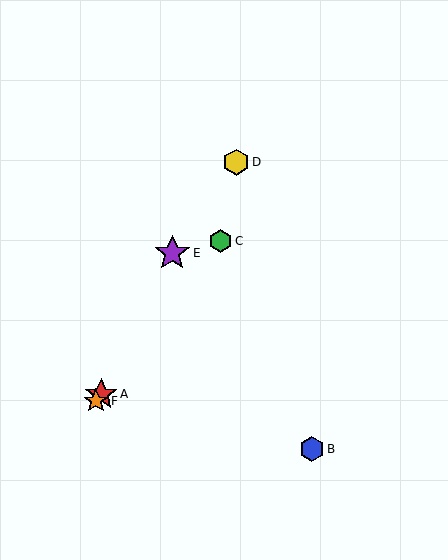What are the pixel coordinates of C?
Object C is at (220, 241).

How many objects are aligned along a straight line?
3 objects (A, C, F) are aligned along a straight line.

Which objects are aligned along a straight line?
Objects A, C, F are aligned along a straight line.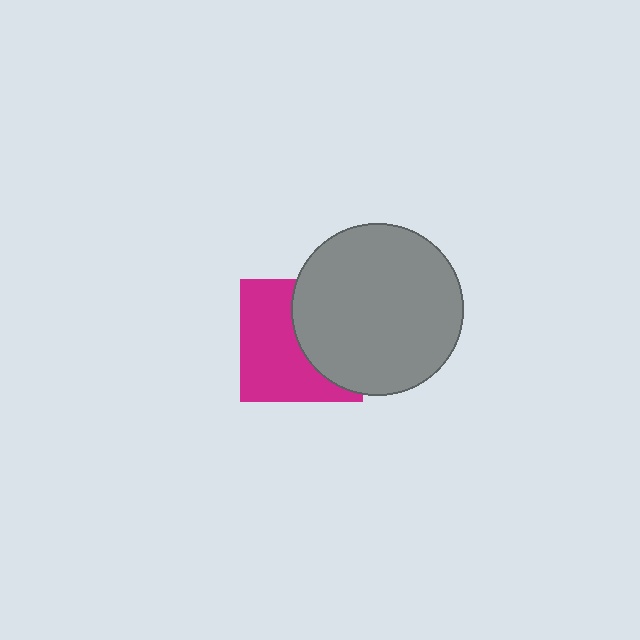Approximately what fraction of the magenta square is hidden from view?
Roughly 45% of the magenta square is hidden behind the gray circle.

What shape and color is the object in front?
The object in front is a gray circle.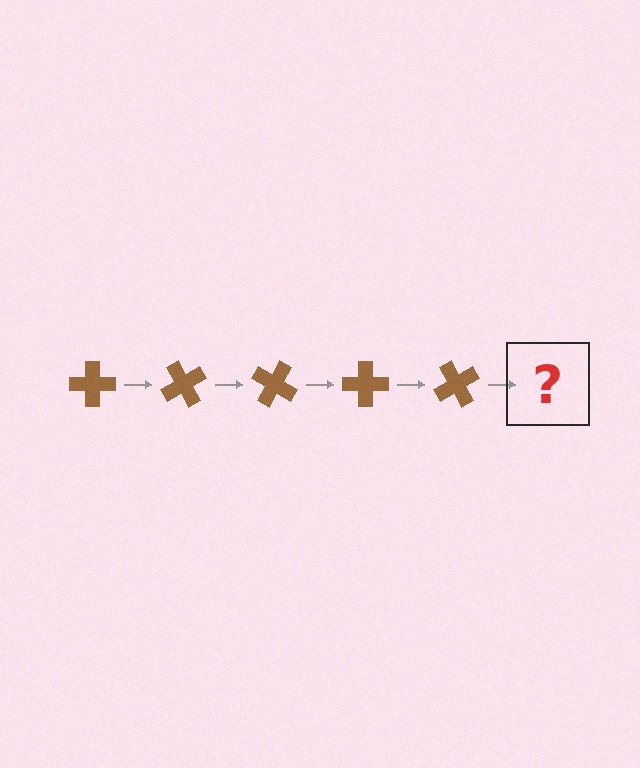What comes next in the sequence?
The next element should be a brown cross rotated 300 degrees.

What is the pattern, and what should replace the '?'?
The pattern is that the cross rotates 60 degrees each step. The '?' should be a brown cross rotated 300 degrees.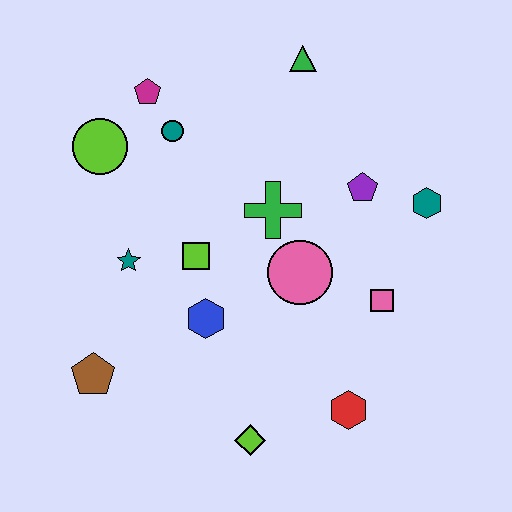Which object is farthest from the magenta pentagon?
The red hexagon is farthest from the magenta pentagon.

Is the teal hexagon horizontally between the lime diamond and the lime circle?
No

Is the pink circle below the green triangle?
Yes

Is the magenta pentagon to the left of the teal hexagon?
Yes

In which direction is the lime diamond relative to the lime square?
The lime diamond is below the lime square.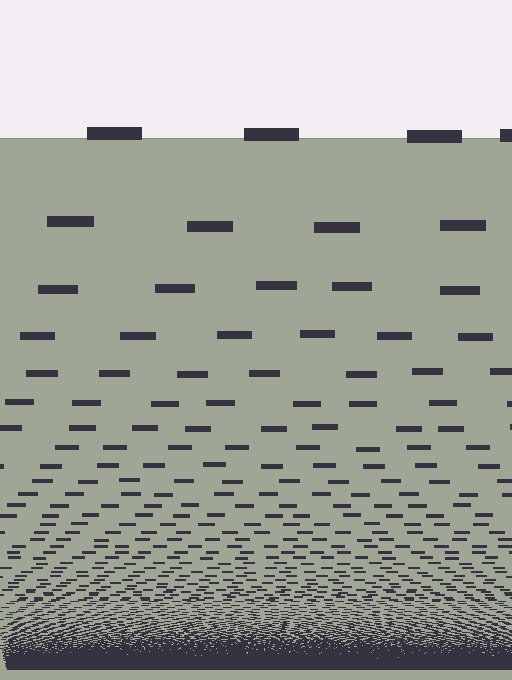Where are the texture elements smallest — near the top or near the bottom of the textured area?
Near the bottom.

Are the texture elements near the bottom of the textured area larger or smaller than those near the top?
Smaller. The gradient is inverted — elements near the bottom are smaller and denser.